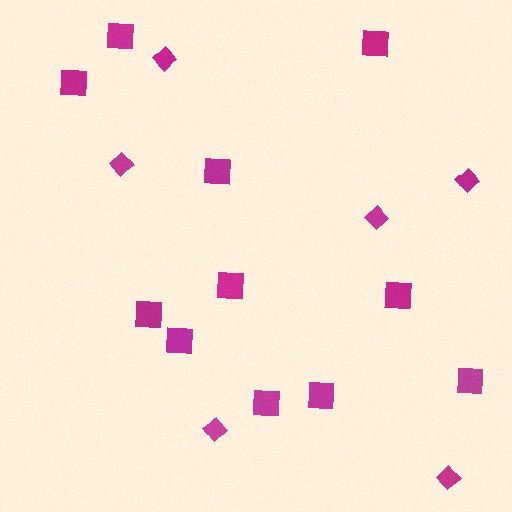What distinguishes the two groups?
There are 2 groups: one group of diamonds (6) and one group of squares (11).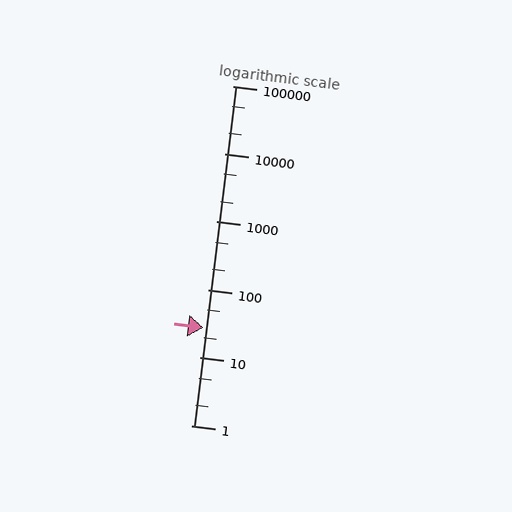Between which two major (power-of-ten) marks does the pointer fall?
The pointer is between 10 and 100.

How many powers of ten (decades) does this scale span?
The scale spans 5 decades, from 1 to 100000.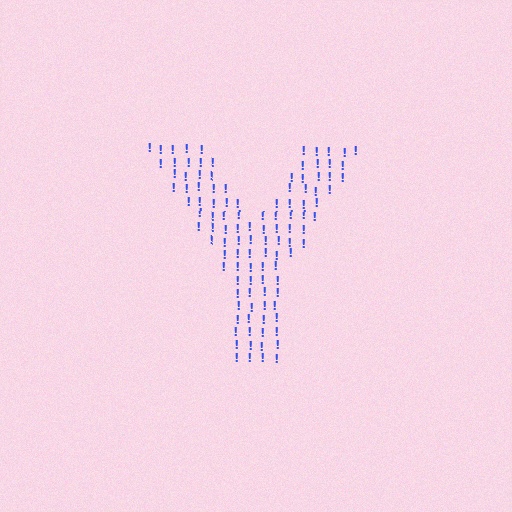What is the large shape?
The large shape is the letter Y.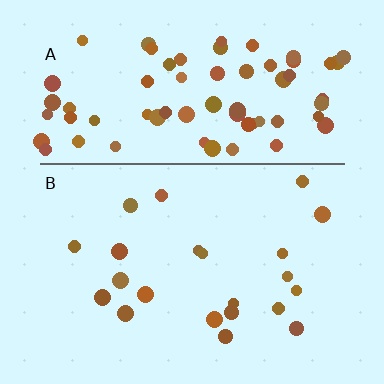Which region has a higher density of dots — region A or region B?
A (the top).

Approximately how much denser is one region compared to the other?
Approximately 3.4× — region A over region B.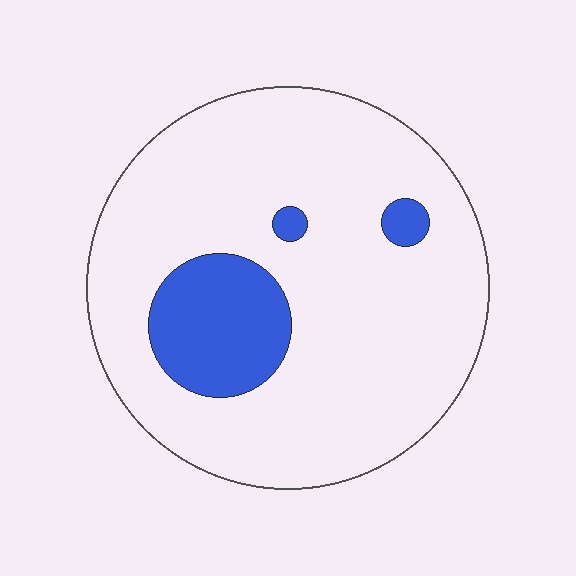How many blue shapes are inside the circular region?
3.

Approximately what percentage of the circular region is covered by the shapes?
Approximately 15%.